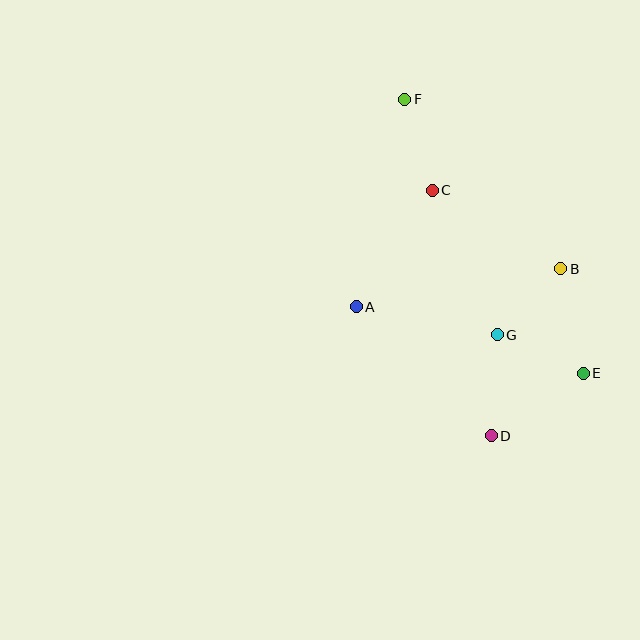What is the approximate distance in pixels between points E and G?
The distance between E and G is approximately 94 pixels.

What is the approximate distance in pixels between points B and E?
The distance between B and E is approximately 107 pixels.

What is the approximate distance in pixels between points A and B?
The distance between A and B is approximately 208 pixels.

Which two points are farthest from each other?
Points D and F are farthest from each other.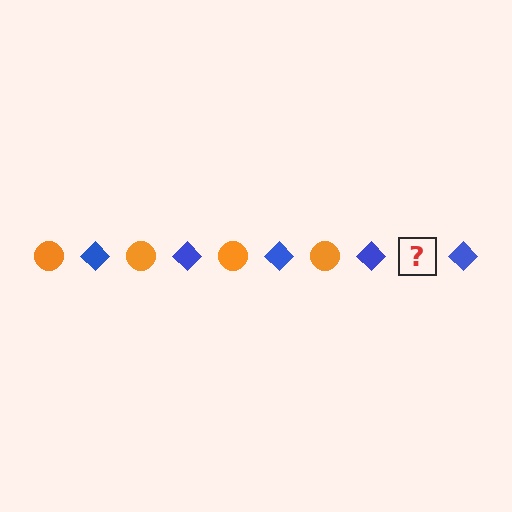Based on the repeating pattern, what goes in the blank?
The blank should be an orange circle.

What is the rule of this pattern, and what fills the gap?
The rule is that the pattern alternates between orange circle and blue diamond. The gap should be filled with an orange circle.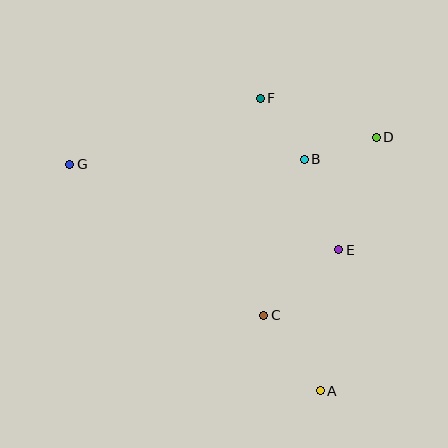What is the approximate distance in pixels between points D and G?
The distance between D and G is approximately 308 pixels.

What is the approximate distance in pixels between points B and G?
The distance between B and G is approximately 235 pixels.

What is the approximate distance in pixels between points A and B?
The distance between A and B is approximately 232 pixels.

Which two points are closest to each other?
Points B and F are closest to each other.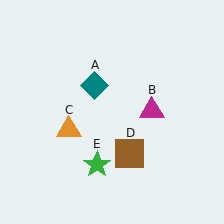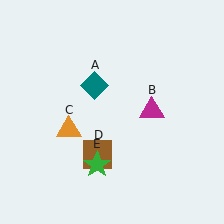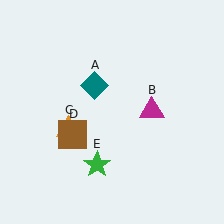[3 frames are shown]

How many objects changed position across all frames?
1 object changed position: brown square (object D).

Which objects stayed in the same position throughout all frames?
Teal diamond (object A) and magenta triangle (object B) and orange triangle (object C) and green star (object E) remained stationary.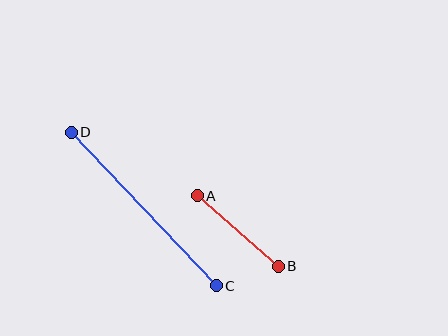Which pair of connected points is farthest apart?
Points C and D are farthest apart.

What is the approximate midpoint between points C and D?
The midpoint is at approximately (144, 209) pixels.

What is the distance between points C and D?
The distance is approximately 211 pixels.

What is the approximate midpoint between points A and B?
The midpoint is at approximately (238, 231) pixels.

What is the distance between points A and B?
The distance is approximately 107 pixels.